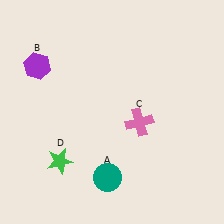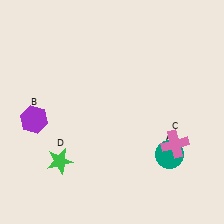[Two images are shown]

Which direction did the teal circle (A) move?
The teal circle (A) moved right.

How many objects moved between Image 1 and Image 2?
3 objects moved between the two images.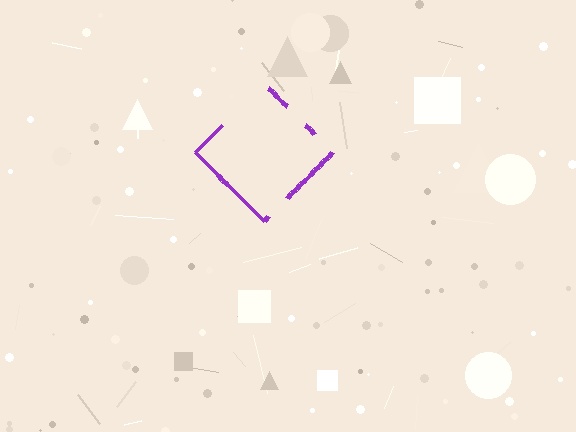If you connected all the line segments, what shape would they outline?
They would outline a diamond.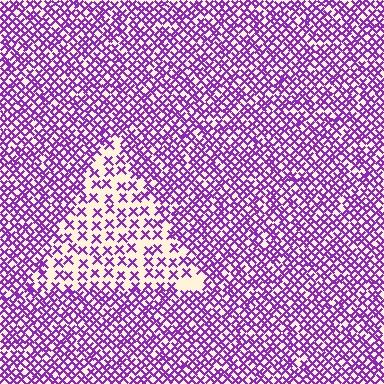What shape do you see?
I see a triangle.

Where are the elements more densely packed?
The elements are more densely packed outside the triangle boundary.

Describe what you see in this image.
The image contains small purple elements arranged at two different densities. A triangle-shaped region is visible where the elements are less densely packed than the surrounding area.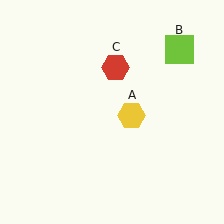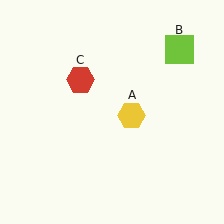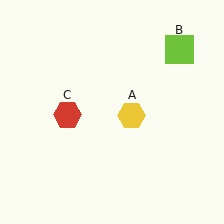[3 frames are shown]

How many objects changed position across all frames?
1 object changed position: red hexagon (object C).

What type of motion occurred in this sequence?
The red hexagon (object C) rotated counterclockwise around the center of the scene.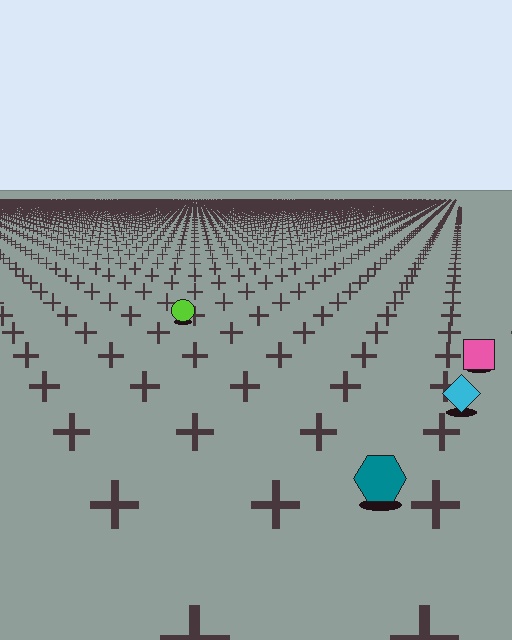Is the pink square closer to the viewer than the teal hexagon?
No. The teal hexagon is closer — you can tell from the texture gradient: the ground texture is coarser near it.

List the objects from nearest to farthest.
From nearest to farthest: the teal hexagon, the cyan diamond, the pink square, the lime circle.